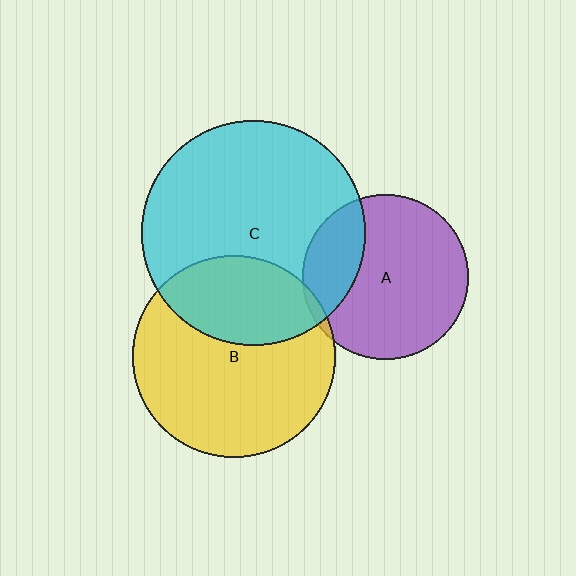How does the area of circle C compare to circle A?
Approximately 1.8 times.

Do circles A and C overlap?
Yes.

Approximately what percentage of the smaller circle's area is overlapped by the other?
Approximately 25%.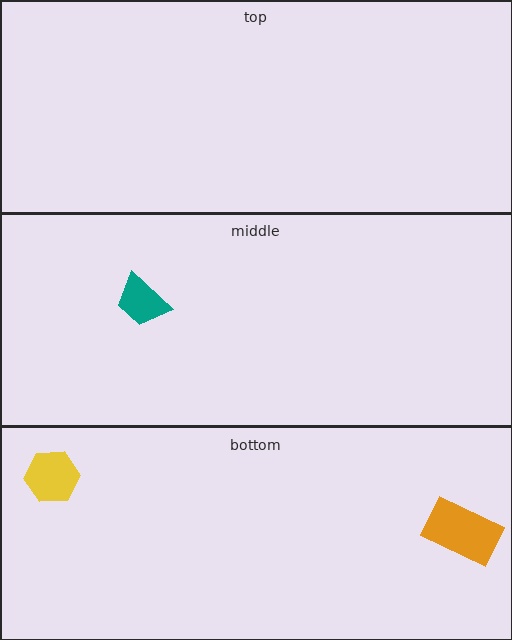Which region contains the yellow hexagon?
The bottom region.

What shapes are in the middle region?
The teal trapezoid.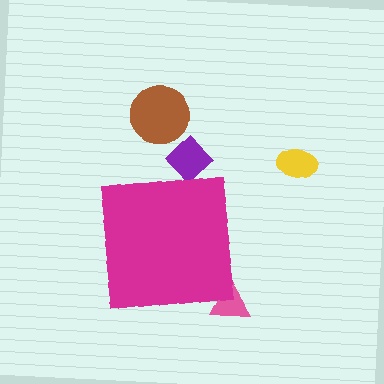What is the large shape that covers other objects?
A magenta square.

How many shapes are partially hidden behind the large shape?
2 shapes are partially hidden.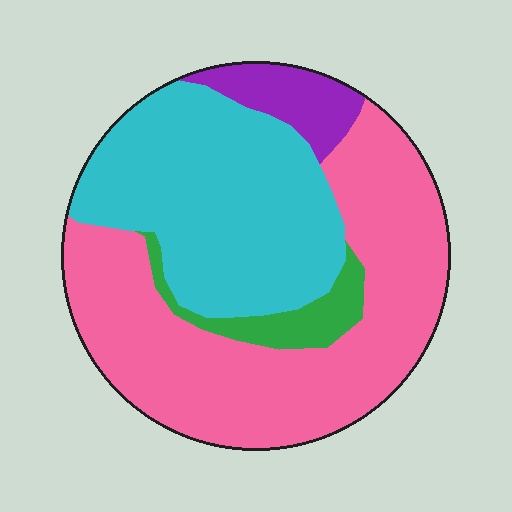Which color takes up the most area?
Pink, at roughly 50%.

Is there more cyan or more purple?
Cyan.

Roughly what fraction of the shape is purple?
Purple covers around 5% of the shape.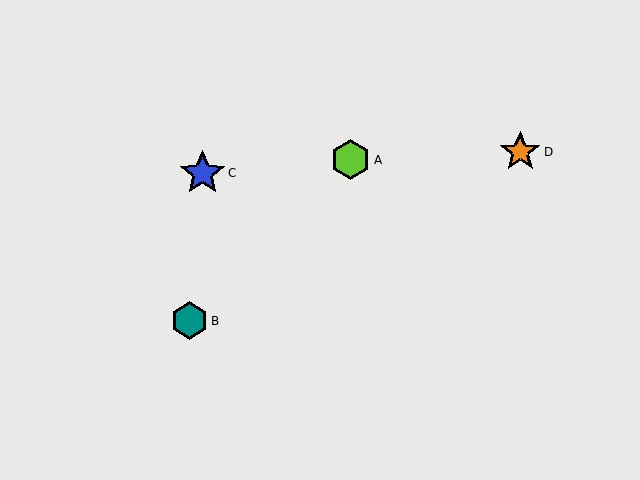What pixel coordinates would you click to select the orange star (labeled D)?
Click at (520, 152) to select the orange star D.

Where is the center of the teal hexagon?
The center of the teal hexagon is at (190, 321).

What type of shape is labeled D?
Shape D is an orange star.